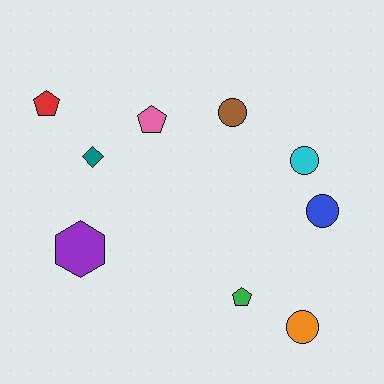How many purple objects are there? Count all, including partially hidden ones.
There is 1 purple object.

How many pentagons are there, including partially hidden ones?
There are 3 pentagons.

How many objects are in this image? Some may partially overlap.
There are 9 objects.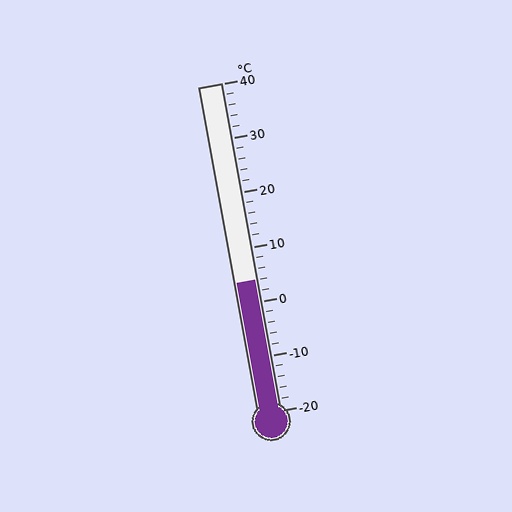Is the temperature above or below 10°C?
The temperature is below 10°C.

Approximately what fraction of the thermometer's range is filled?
The thermometer is filled to approximately 40% of its range.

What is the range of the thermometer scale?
The thermometer scale ranges from -20°C to 40°C.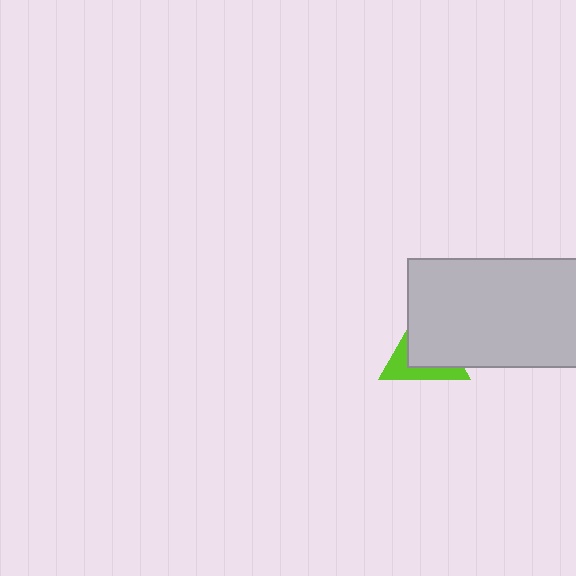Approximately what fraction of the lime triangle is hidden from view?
Roughly 61% of the lime triangle is hidden behind the light gray rectangle.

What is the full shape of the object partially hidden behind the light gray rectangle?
The partially hidden object is a lime triangle.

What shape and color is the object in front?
The object in front is a light gray rectangle.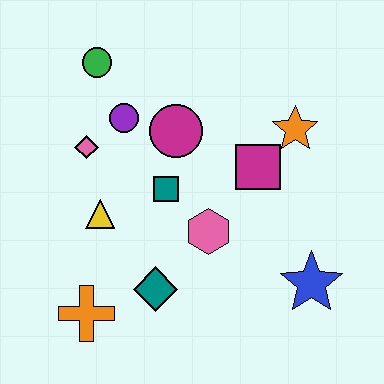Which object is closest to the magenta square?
The orange star is closest to the magenta square.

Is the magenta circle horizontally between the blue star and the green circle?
Yes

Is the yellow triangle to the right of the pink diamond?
Yes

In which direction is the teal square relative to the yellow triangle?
The teal square is to the right of the yellow triangle.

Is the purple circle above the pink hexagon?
Yes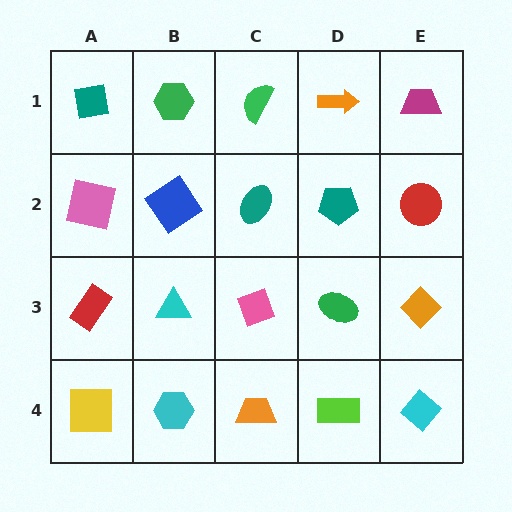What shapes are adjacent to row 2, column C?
A green semicircle (row 1, column C), a pink diamond (row 3, column C), a blue diamond (row 2, column B), a teal pentagon (row 2, column D).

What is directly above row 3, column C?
A teal ellipse.